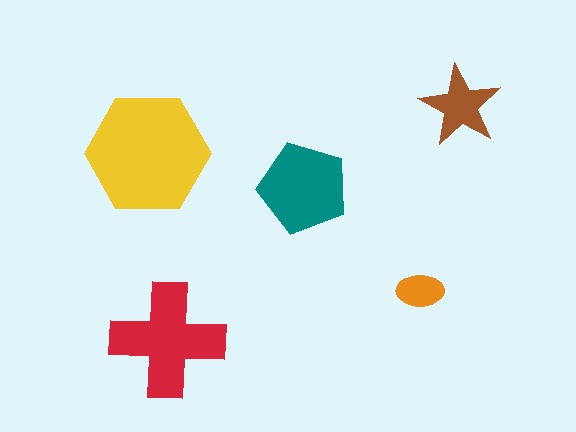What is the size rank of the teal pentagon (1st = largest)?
3rd.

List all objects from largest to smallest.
The yellow hexagon, the red cross, the teal pentagon, the brown star, the orange ellipse.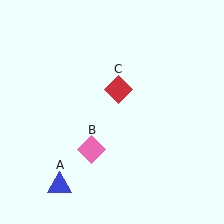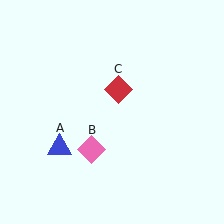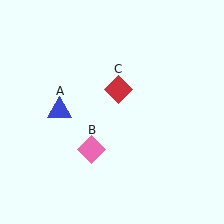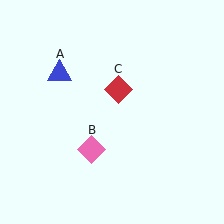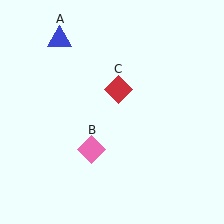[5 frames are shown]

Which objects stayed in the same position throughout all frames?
Pink diamond (object B) and red diamond (object C) remained stationary.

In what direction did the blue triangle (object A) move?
The blue triangle (object A) moved up.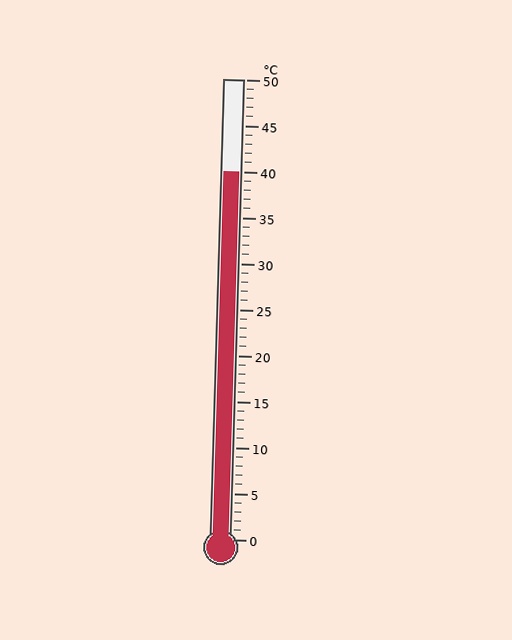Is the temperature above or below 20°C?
The temperature is above 20°C.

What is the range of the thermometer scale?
The thermometer scale ranges from 0°C to 50°C.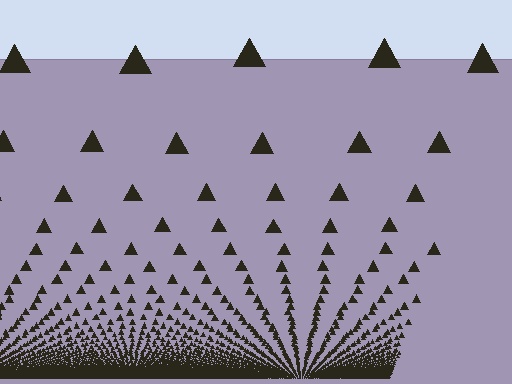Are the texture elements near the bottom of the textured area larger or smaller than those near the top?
Smaller. The gradient is inverted — elements near the bottom are smaller and denser.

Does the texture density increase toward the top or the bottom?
Density increases toward the bottom.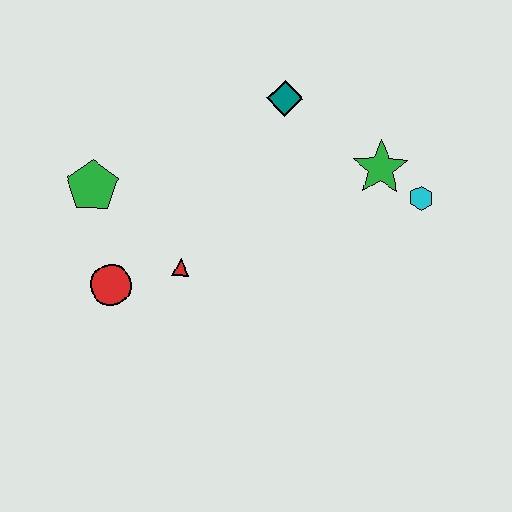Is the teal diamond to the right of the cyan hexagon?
No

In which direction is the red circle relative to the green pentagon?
The red circle is below the green pentagon.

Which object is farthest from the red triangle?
The cyan hexagon is farthest from the red triangle.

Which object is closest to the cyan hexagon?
The green star is closest to the cyan hexagon.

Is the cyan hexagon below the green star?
Yes